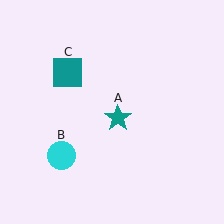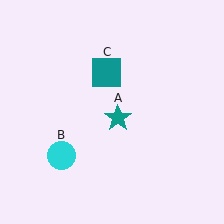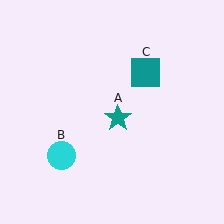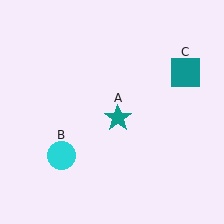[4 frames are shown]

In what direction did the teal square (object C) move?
The teal square (object C) moved right.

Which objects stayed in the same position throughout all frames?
Teal star (object A) and cyan circle (object B) remained stationary.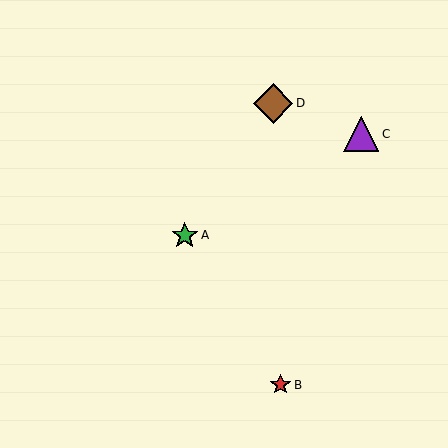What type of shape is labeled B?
Shape B is a red star.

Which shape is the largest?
The brown diamond (labeled D) is the largest.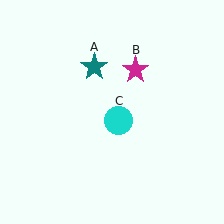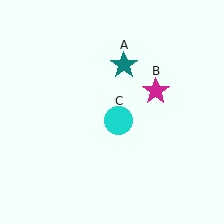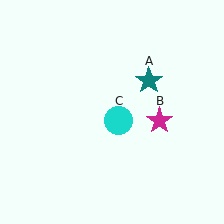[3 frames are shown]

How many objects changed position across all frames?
2 objects changed position: teal star (object A), magenta star (object B).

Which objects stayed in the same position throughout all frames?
Cyan circle (object C) remained stationary.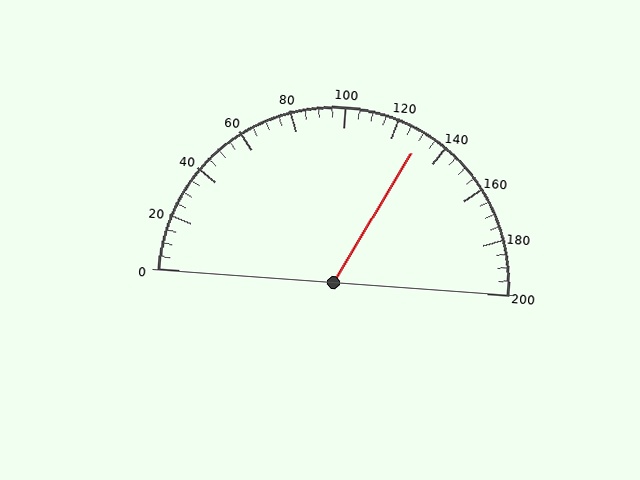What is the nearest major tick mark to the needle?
The nearest major tick mark is 120.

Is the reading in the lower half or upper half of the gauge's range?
The reading is in the upper half of the range (0 to 200).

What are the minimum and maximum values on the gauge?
The gauge ranges from 0 to 200.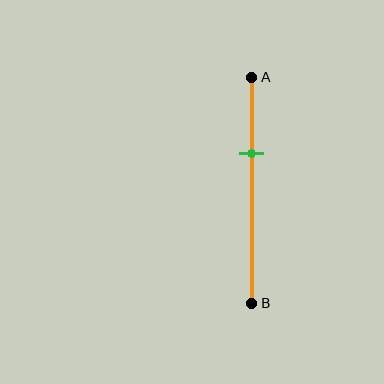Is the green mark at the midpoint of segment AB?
No, the mark is at about 35% from A, not at the 50% midpoint.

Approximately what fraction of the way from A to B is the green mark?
The green mark is approximately 35% of the way from A to B.